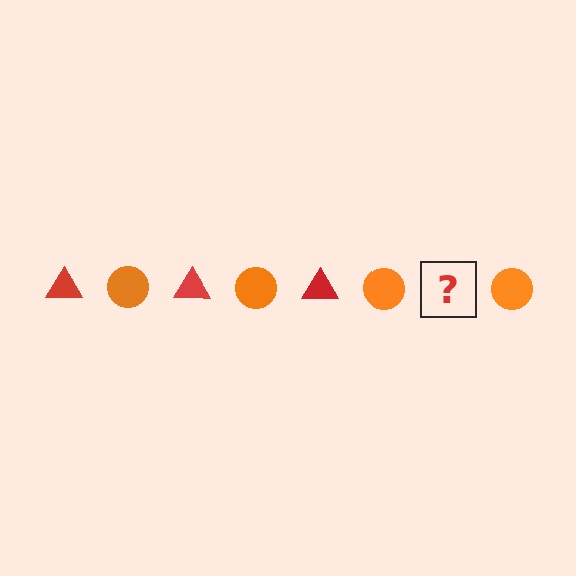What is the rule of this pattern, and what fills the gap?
The rule is that the pattern alternates between red triangle and orange circle. The gap should be filled with a red triangle.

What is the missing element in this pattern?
The missing element is a red triangle.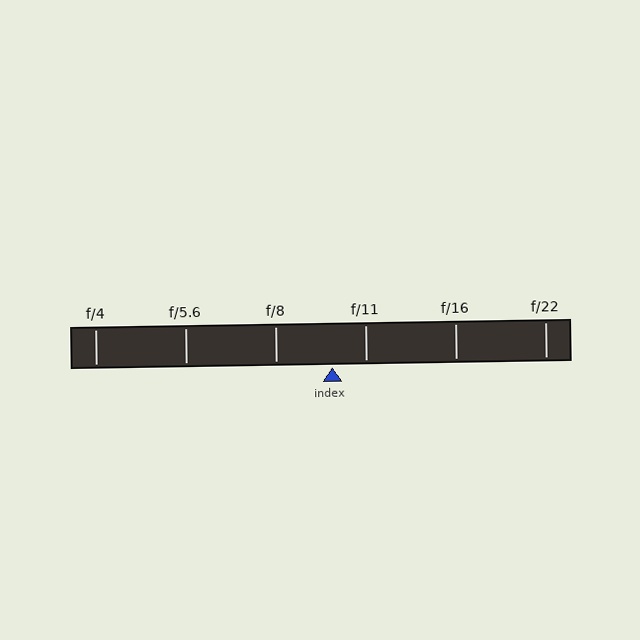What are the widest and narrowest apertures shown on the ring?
The widest aperture shown is f/4 and the narrowest is f/22.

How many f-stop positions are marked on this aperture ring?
There are 6 f-stop positions marked.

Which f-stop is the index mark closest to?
The index mark is closest to f/11.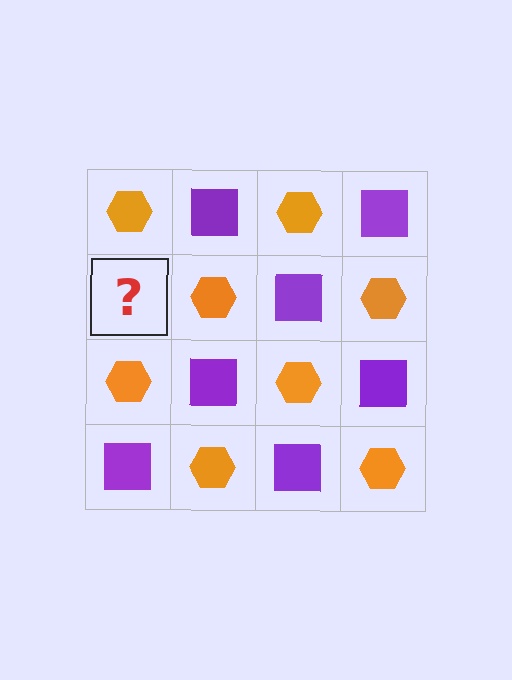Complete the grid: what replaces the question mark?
The question mark should be replaced with a purple square.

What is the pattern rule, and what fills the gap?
The rule is that it alternates orange hexagon and purple square in a checkerboard pattern. The gap should be filled with a purple square.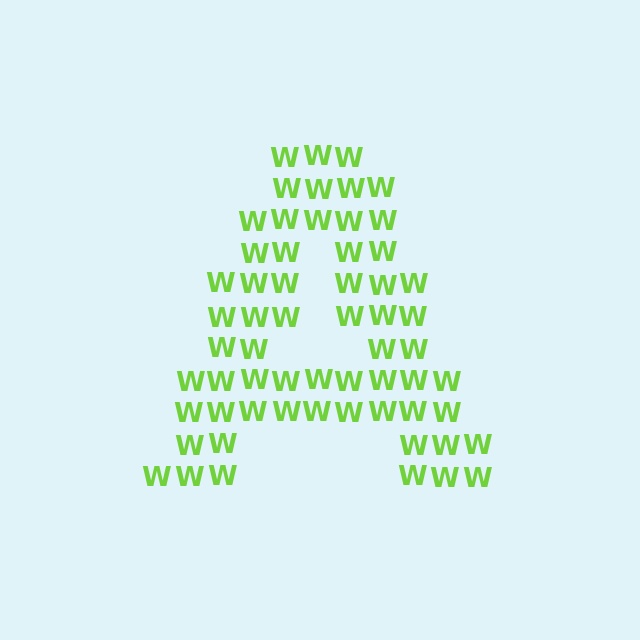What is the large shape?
The large shape is the letter A.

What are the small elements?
The small elements are letter W's.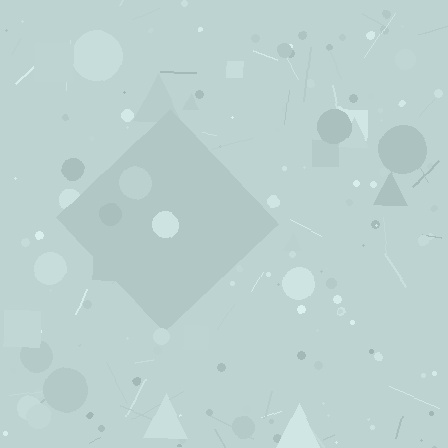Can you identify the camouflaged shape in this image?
The camouflaged shape is a diamond.